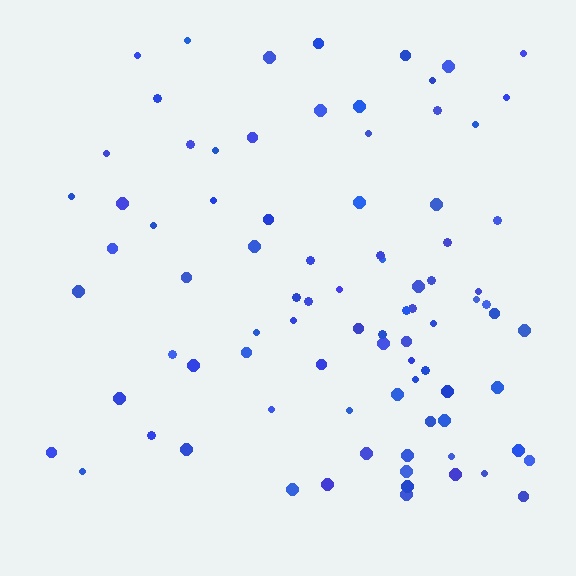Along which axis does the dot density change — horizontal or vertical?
Horizontal.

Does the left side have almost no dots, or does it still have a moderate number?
Still a moderate number, just noticeably fewer than the right.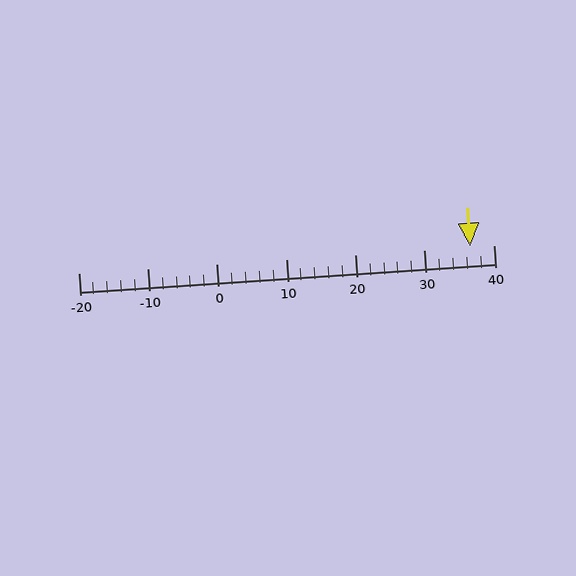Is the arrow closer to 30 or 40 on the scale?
The arrow is closer to 40.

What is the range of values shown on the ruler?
The ruler shows values from -20 to 40.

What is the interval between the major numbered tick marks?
The major tick marks are spaced 10 units apart.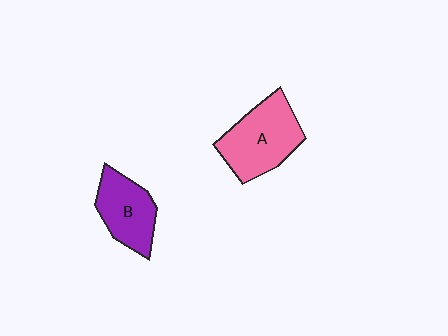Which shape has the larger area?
Shape A (pink).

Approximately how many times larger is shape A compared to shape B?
Approximately 1.3 times.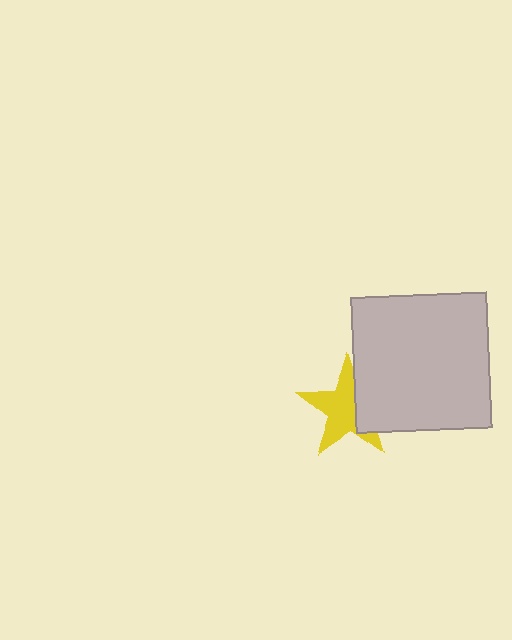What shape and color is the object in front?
The object in front is a light gray rectangle.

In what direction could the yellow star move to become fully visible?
The yellow star could move left. That would shift it out from behind the light gray rectangle entirely.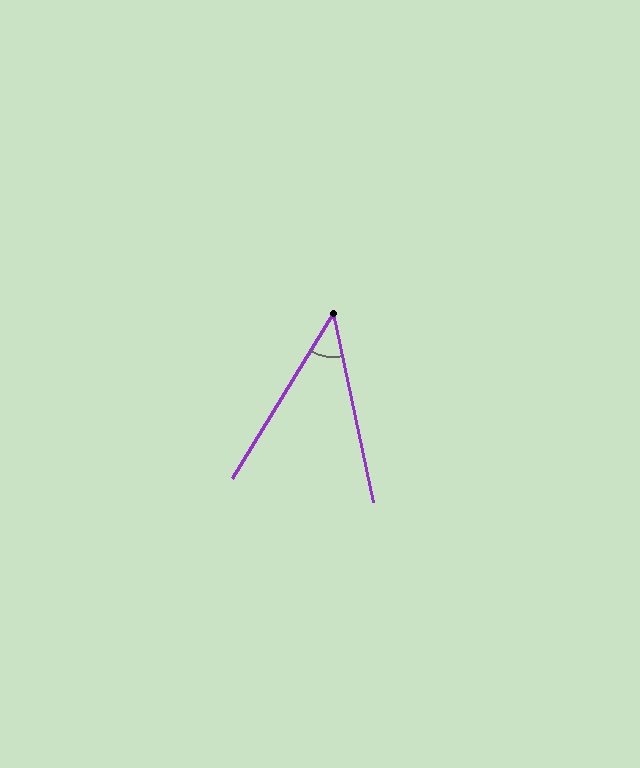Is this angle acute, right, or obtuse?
It is acute.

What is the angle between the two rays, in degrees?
Approximately 44 degrees.